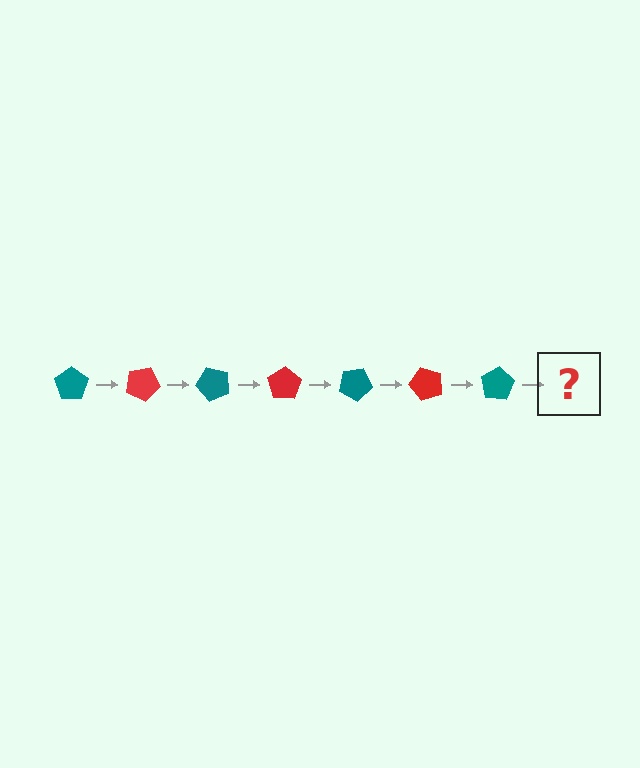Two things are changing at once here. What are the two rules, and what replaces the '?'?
The two rules are that it rotates 25 degrees each step and the color cycles through teal and red. The '?' should be a red pentagon, rotated 175 degrees from the start.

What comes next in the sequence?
The next element should be a red pentagon, rotated 175 degrees from the start.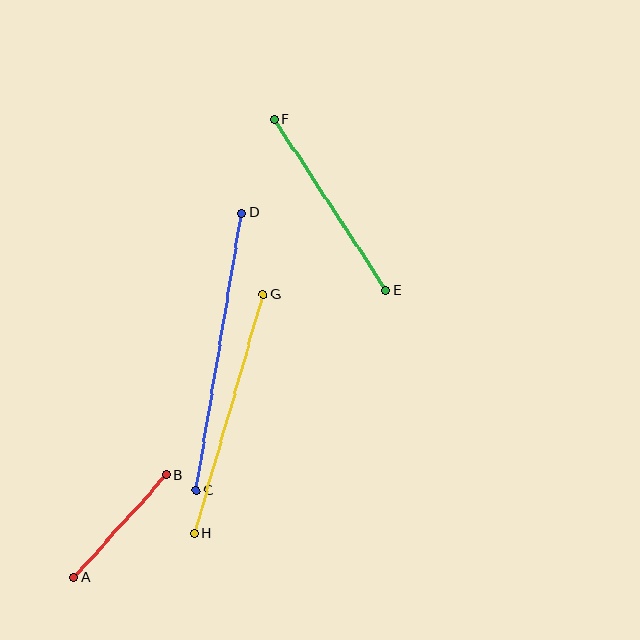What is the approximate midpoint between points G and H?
The midpoint is at approximately (229, 414) pixels.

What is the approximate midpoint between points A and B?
The midpoint is at approximately (120, 526) pixels.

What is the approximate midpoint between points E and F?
The midpoint is at approximately (330, 205) pixels.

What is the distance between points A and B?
The distance is approximately 138 pixels.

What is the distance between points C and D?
The distance is approximately 281 pixels.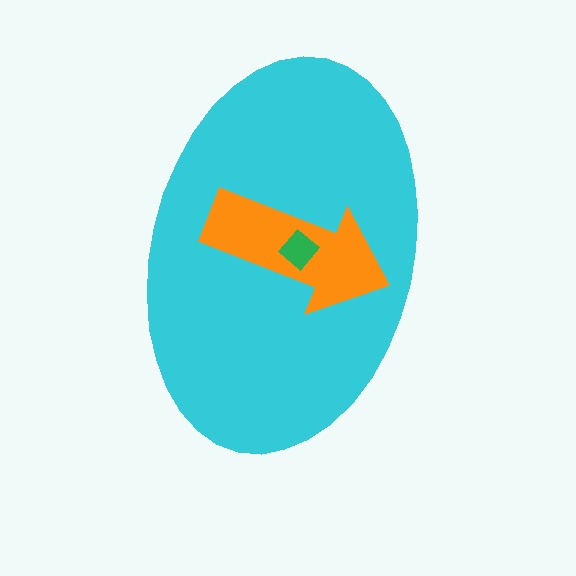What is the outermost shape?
The cyan ellipse.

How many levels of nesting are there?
3.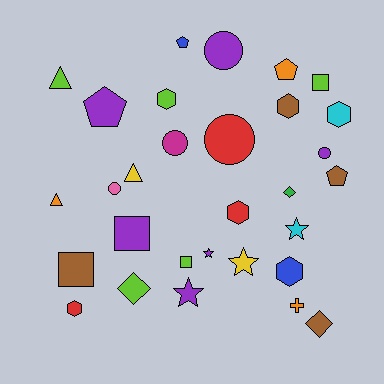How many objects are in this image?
There are 30 objects.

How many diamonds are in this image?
There are 3 diamonds.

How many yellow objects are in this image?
There are 2 yellow objects.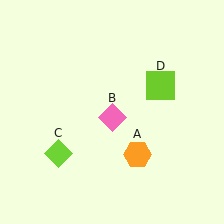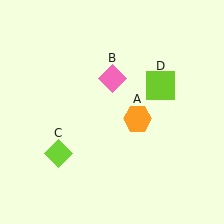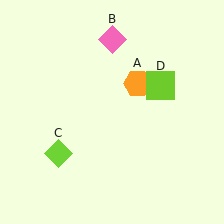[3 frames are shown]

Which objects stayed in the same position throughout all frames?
Lime diamond (object C) and lime square (object D) remained stationary.